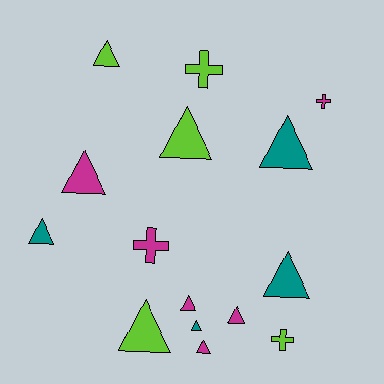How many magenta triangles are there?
There are 4 magenta triangles.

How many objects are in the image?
There are 15 objects.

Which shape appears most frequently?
Triangle, with 11 objects.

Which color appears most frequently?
Magenta, with 6 objects.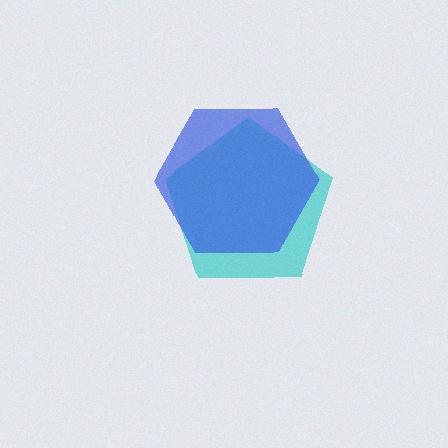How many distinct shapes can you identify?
There are 2 distinct shapes: a cyan pentagon, a blue hexagon.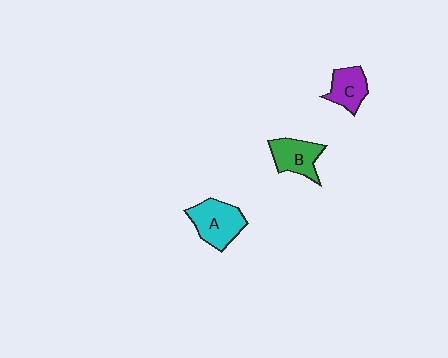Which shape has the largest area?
Shape A (cyan).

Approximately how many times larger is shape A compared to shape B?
Approximately 1.2 times.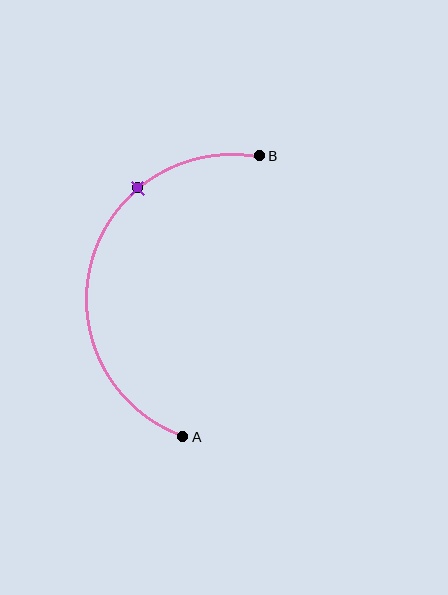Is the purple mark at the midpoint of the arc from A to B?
No. The purple mark lies on the arc but is closer to endpoint B. The arc midpoint would be at the point on the curve equidistant along the arc from both A and B.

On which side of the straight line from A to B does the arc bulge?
The arc bulges to the left of the straight line connecting A and B.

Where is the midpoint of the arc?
The arc midpoint is the point on the curve farthest from the straight line joining A and B. It sits to the left of that line.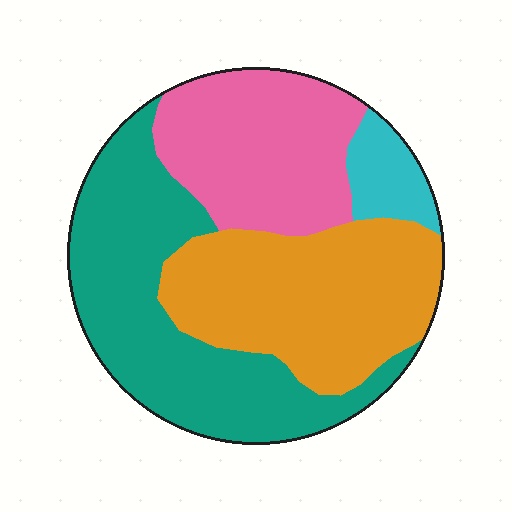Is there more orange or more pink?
Orange.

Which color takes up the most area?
Teal, at roughly 35%.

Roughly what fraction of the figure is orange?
Orange takes up about one third (1/3) of the figure.